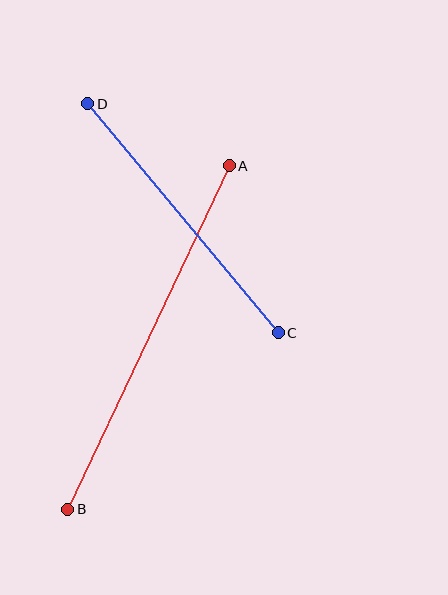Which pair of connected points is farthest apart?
Points A and B are farthest apart.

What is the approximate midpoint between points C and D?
The midpoint is at approximately (183, 218) pixels.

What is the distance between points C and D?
The distance is approximately 298 pixels.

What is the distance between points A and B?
The distance is approximately 380 pixels.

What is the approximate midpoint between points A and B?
The midpoint is at approximately (149, 337) pixels.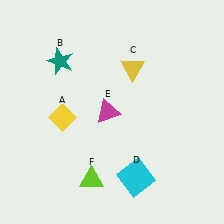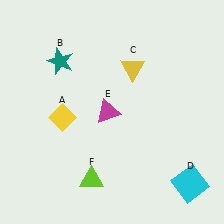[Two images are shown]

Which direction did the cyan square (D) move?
The cyan square (D) moved right.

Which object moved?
The cyan square (D) moved right.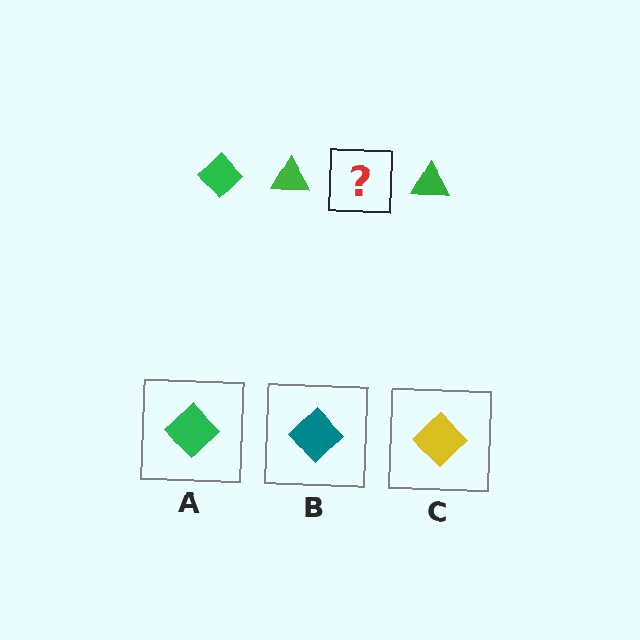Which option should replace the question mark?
Option A.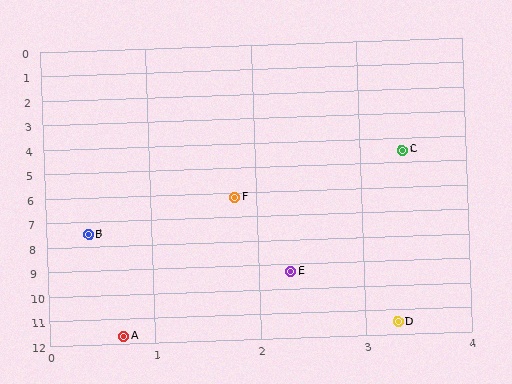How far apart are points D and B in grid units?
Points D and B are about 4.9 grid units apart.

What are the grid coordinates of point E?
Point E is at approximately (2.3, 9.3).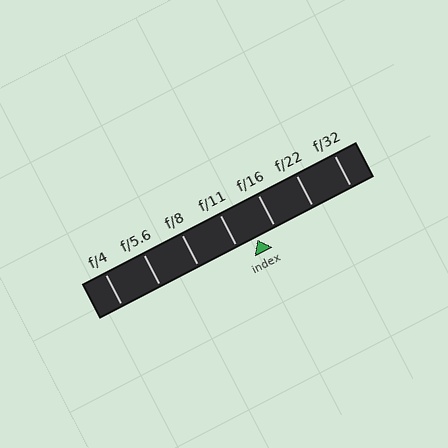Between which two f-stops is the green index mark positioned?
The index mark is between f/11 and f/16.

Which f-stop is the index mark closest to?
The index mark is closest to f/16.